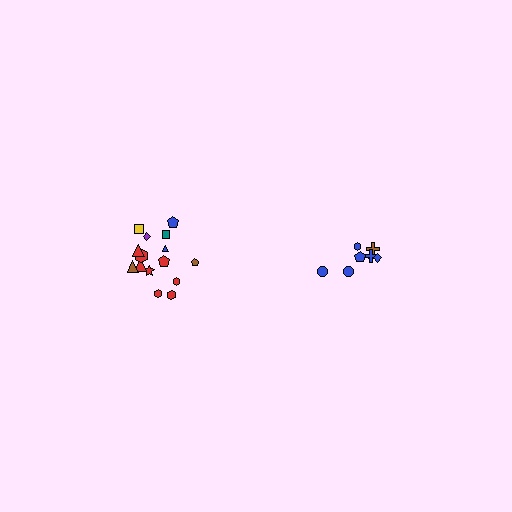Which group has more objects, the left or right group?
The left group.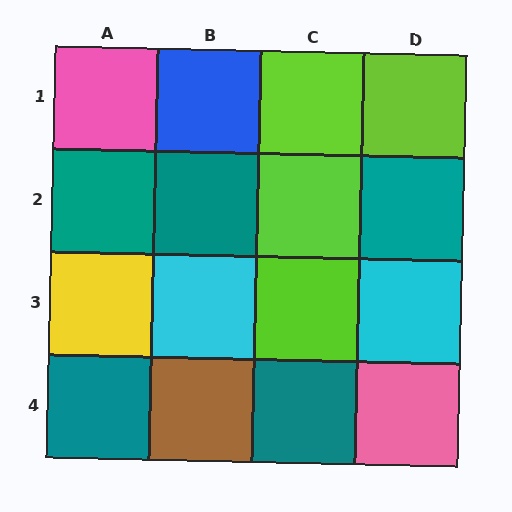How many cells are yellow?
1 cell is yellow.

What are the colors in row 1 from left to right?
Pink, blue, lime, lime.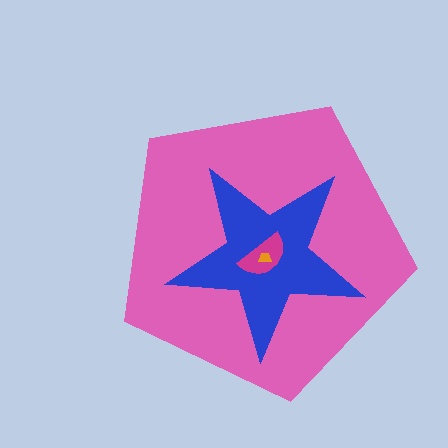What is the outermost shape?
The pink pentagon.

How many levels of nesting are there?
4.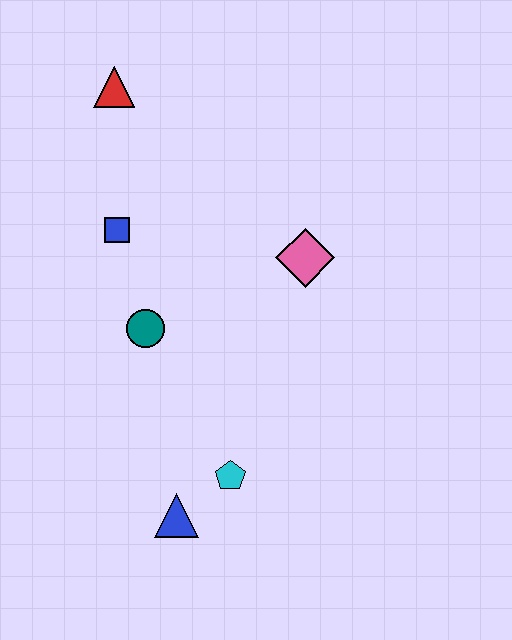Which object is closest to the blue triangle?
The cyan pentagon is closest to the blue triangle.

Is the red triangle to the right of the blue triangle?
No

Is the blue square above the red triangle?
No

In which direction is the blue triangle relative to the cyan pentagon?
The blue triangle is to the left of the cyan pentagon.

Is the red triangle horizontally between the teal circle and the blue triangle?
No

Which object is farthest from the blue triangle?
The red triangle is farthest from the blue triangle.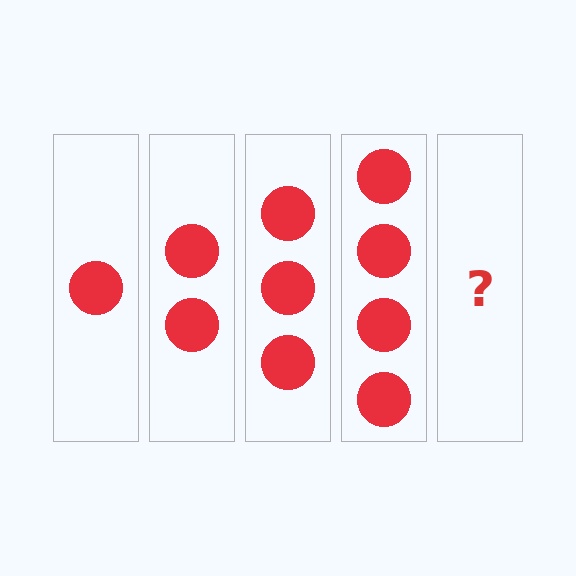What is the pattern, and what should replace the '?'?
The pattern is that each step adds one more circle. The '?' should be 5 circles.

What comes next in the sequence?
The next element should be 5 circles.